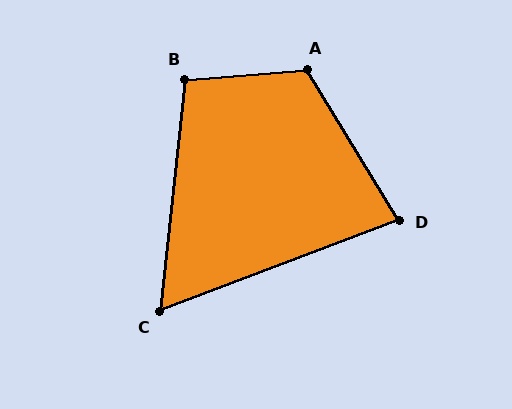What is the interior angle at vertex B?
Approximately 101 degrees (obtuse).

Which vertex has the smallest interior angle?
C, at approximately 63 degrees.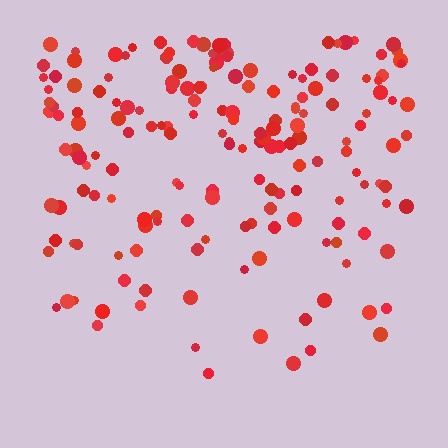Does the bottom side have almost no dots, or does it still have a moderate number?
Still a moderate number, just noticeably fewer than the top.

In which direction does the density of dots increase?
From bottom to top, with the top side densest.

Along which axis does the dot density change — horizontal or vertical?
Vertical.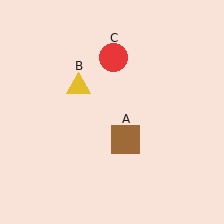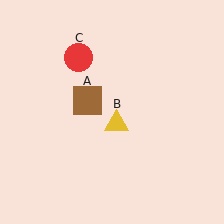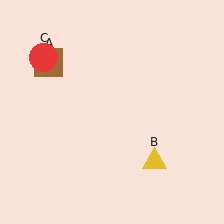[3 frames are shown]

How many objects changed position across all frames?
3 objects changed position: brown square (object A), yellow triangle (object B), red circle (object C).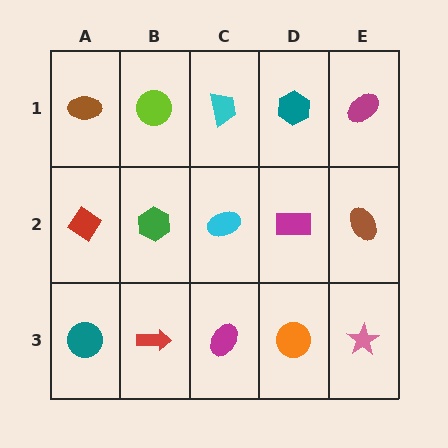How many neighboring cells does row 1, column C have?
3.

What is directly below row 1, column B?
A green hexagon.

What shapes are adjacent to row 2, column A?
A brown ellipse (row 1, column A), a teal circle (row 3, column A), a green hexagon (row 2, column B).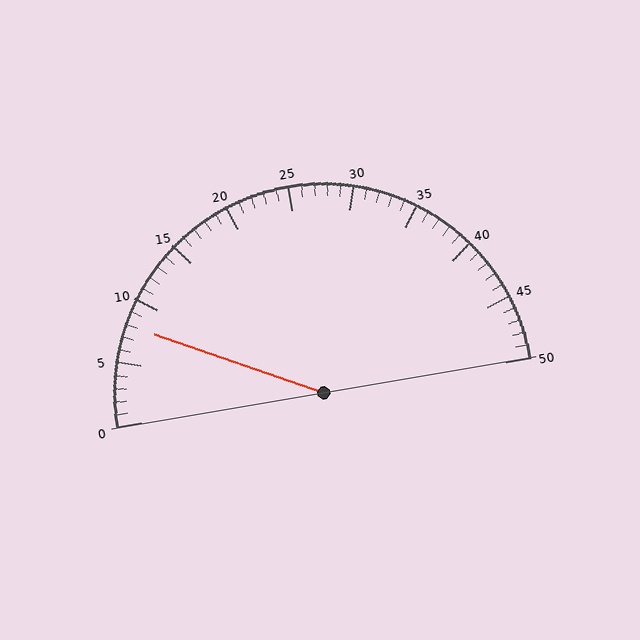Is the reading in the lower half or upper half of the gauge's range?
The reading is in the lower half of the range (0 to 50).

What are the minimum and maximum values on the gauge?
The gauge ranges from 0 to 50.